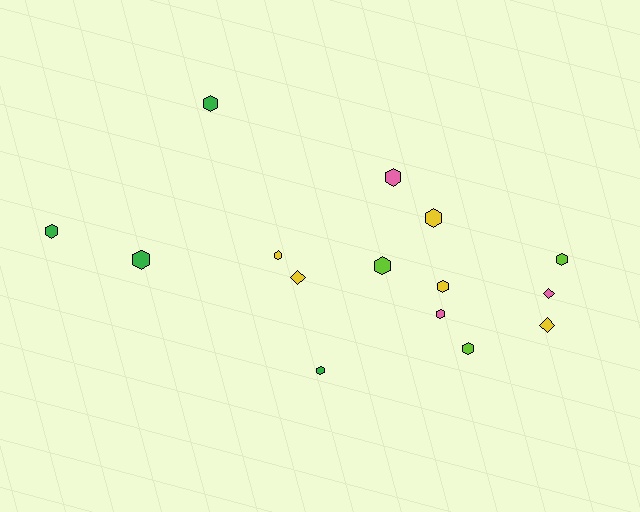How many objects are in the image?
There are 15 objects.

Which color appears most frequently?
Yellow, with 5 objects.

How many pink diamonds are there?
There is 1 pink diamond.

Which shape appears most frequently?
Hexagon, with 12 objects.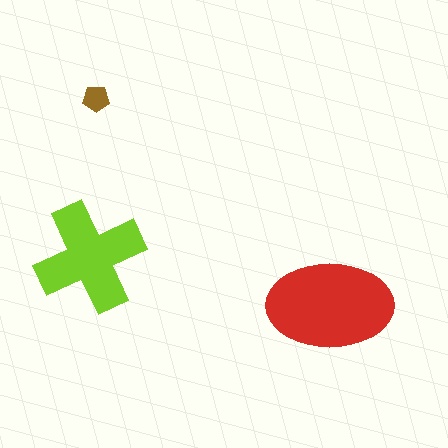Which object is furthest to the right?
The red ellipse is rightmost.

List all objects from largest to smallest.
The red ellipse, the lime cross, the brown pentagon.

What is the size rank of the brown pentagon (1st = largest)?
3rd.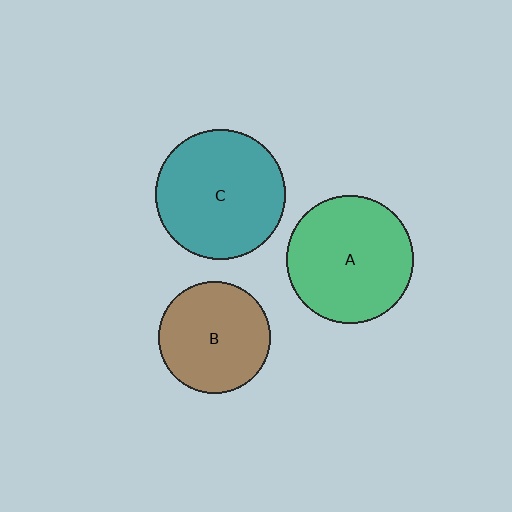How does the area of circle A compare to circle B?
Approximately 1.3 times.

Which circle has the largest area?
Circle C (teal).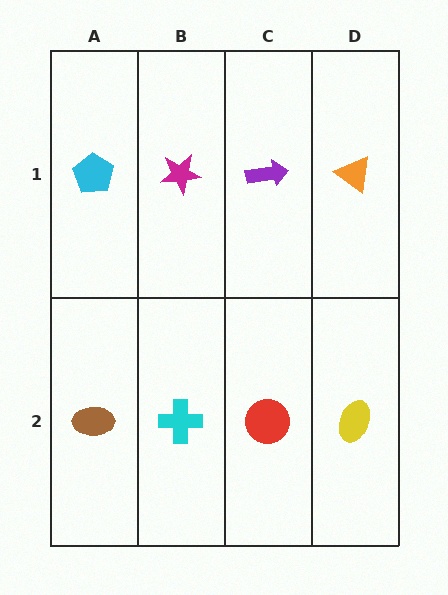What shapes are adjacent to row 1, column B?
A cyan cross (row 2, column B), a cyan pentagon (row 1, column A), a purple arrow (row 1, column C).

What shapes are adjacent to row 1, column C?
A red circle (row 2, column C), a magenta star (row 1, column B), an orange triangle (row 1, column D).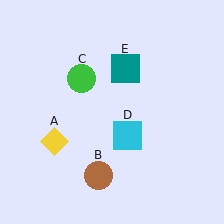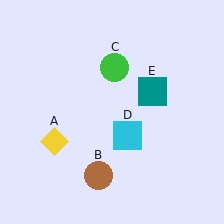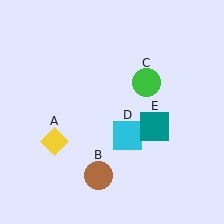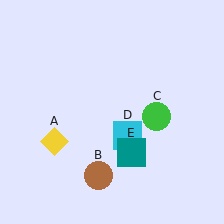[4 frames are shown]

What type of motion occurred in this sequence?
The green circle (object C), teal square (object E) rotated clockwise around the center of the scene.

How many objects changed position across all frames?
2 objects changed position: green circle (object C), teal square (object E).